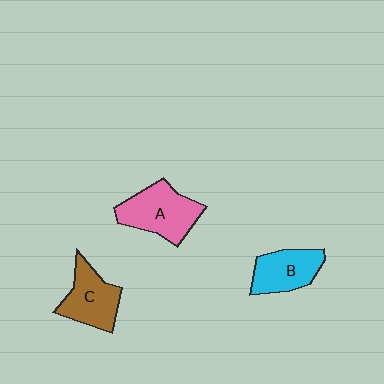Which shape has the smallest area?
Shape B (cyan).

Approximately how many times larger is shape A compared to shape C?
Approximately 1.2 times.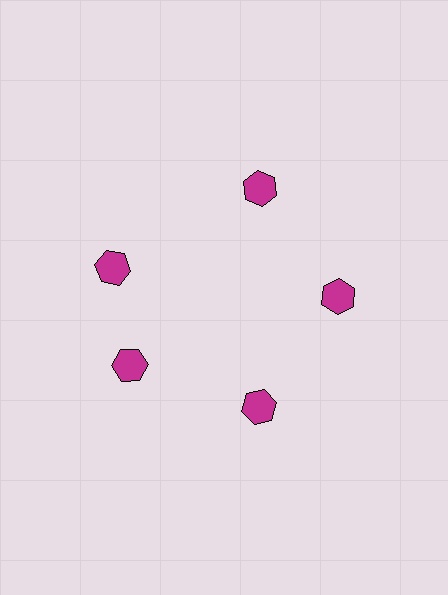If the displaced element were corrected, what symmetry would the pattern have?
It would have 5-fold rotational symmetry — the pattern would map onto itself every 72 degrees.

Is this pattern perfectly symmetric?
No. The 5 magenta hexagons are arranged in a ring, but one element near the 10 o'clock position is rotated out of alignment along the ring, breaking the 5-fold rotational symmetry.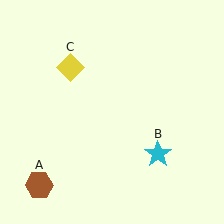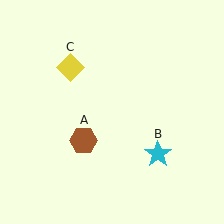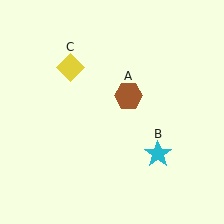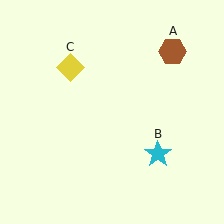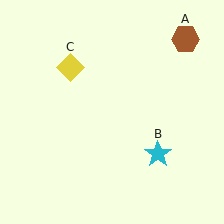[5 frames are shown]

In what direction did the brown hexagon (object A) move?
The brown hexagon (object A) moved up and to the right.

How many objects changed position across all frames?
1 object changed position: brown hexagon (object A).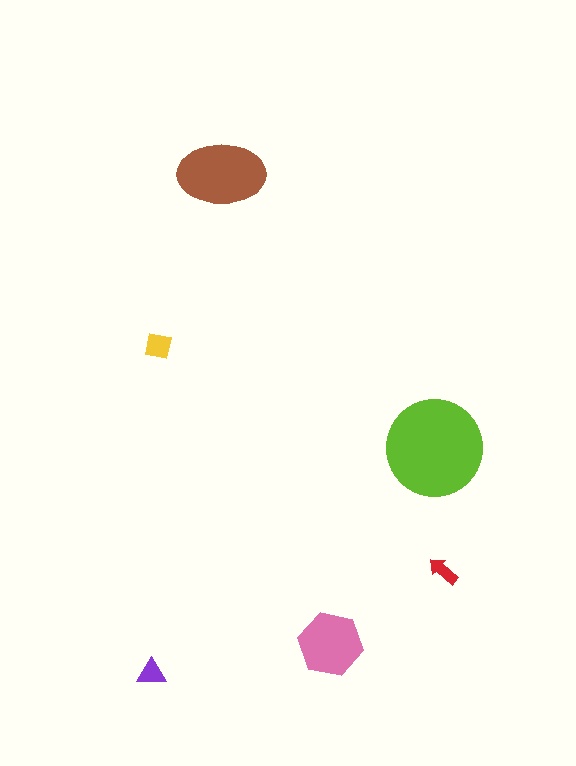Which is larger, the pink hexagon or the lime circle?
The lime circle.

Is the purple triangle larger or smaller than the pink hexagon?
Smaller.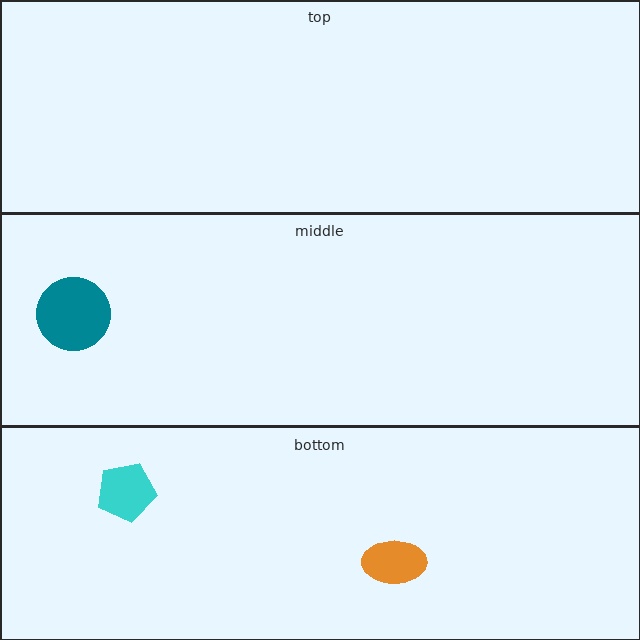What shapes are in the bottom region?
The cyan pentagon, the orange ellipse.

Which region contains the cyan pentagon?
The bottom region.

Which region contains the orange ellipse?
The bottom region.